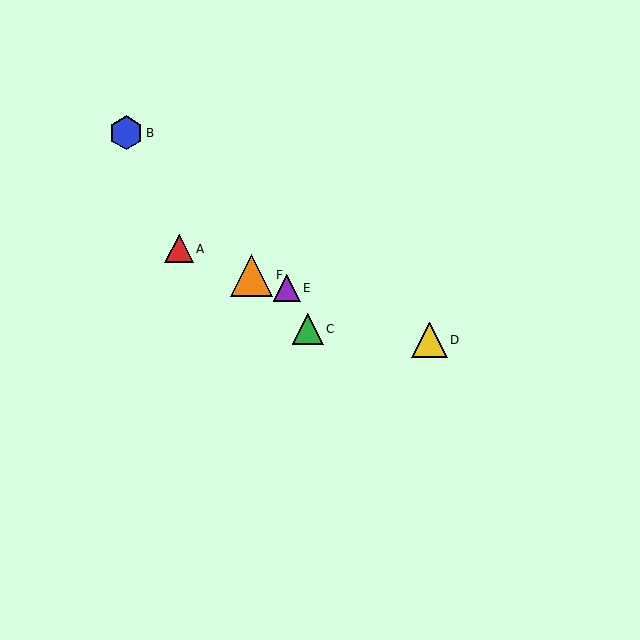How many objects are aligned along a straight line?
4 objects (A, D, E, F) are aligned along a straight line.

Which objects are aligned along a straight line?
Objects A, D, E, F are aligned along a straight line.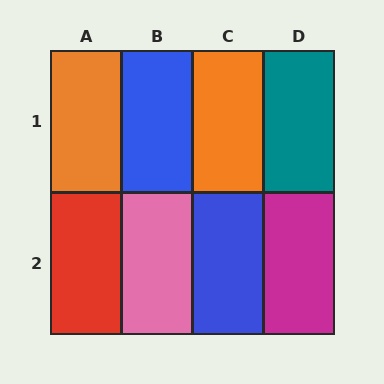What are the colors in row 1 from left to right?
Orange, blue, orange, teal.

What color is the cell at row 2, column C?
Blue.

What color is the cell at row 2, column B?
Pink.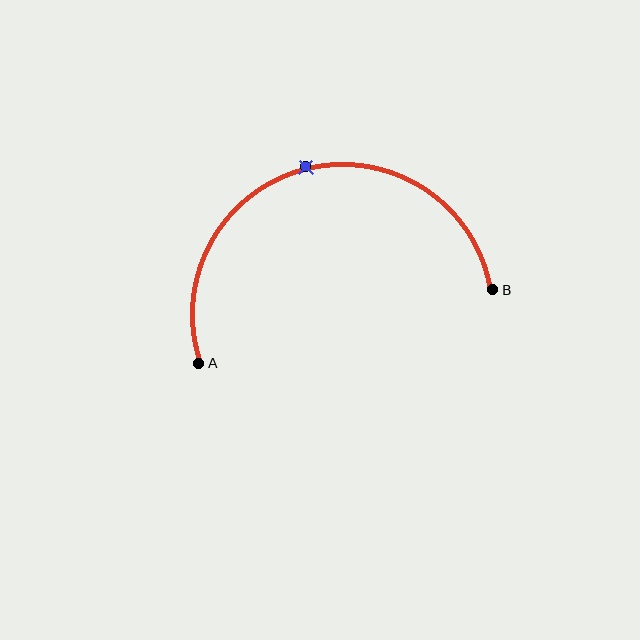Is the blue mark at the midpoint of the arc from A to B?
Yes. The blue mark lies on the arc at equal arc-length from both A and B — it is the arc midpoint.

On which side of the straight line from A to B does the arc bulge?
The arc bulges above the straight line connecting A and B.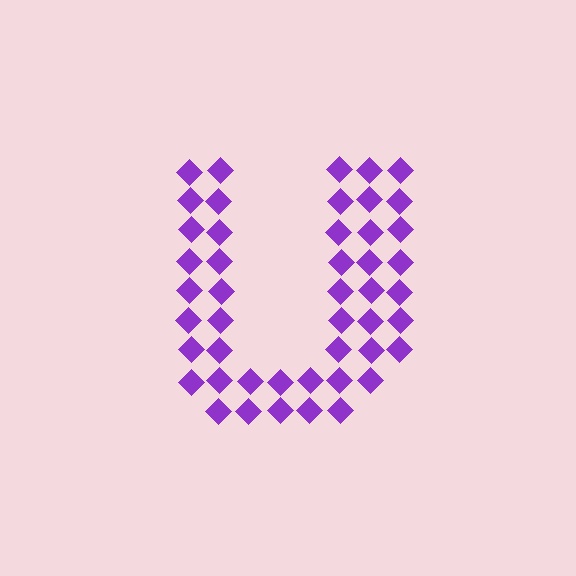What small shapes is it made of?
It is made of small diamonds.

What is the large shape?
The large shape is the letter U.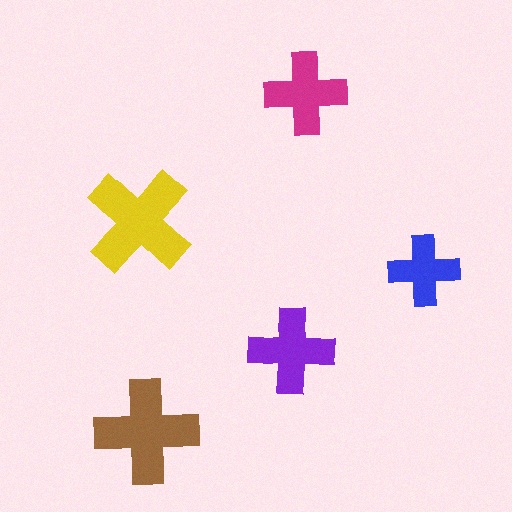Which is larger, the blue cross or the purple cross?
The purple one.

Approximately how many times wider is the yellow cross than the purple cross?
About 1.5 times wider.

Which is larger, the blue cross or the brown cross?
The brown one.